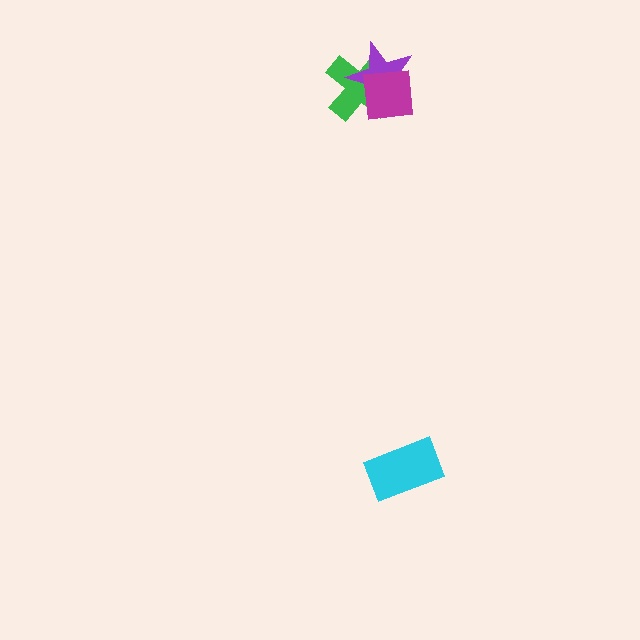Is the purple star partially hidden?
Yes, it is partially covered by another shape.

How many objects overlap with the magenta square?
2 objects overlap with the magenta square.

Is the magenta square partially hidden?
No, no other shape covers it.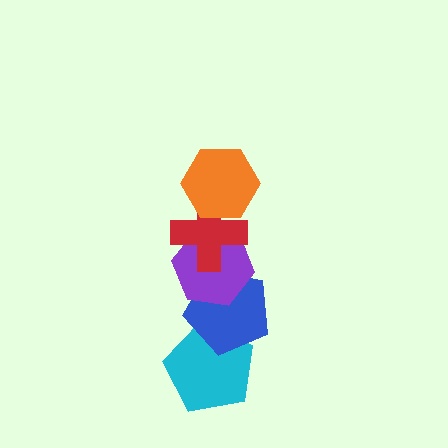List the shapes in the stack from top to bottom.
From top to bottom: the orange hexagon, the red cross, the purple hexagon, the blue pentagon, the cyan pentagon.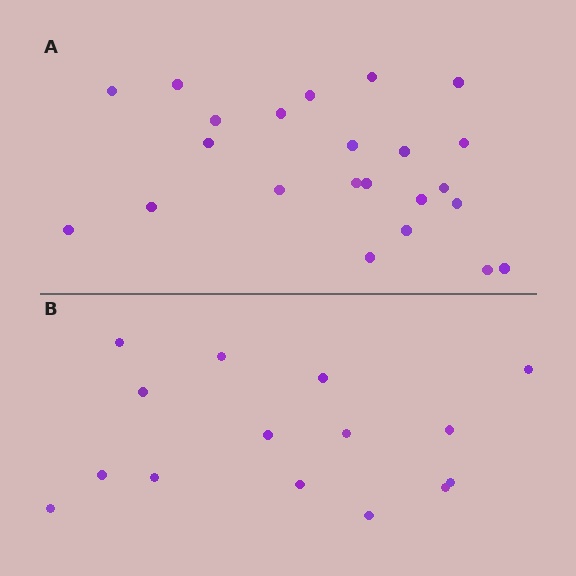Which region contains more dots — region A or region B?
Region A (the top region) has more dots.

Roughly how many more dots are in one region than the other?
Region A has roughly 8 or so more dots than region B.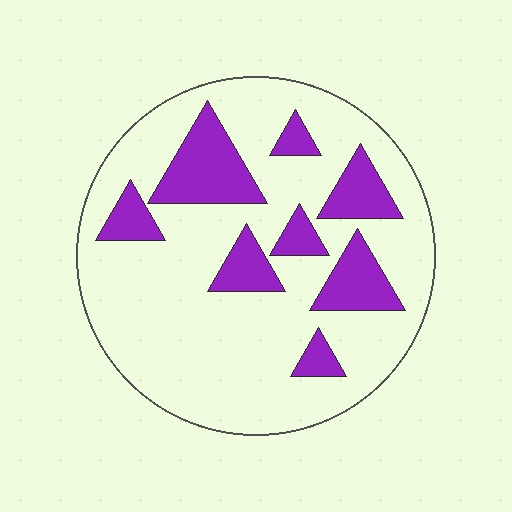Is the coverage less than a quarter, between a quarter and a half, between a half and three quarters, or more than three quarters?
Less than a quarter.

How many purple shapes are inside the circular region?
8.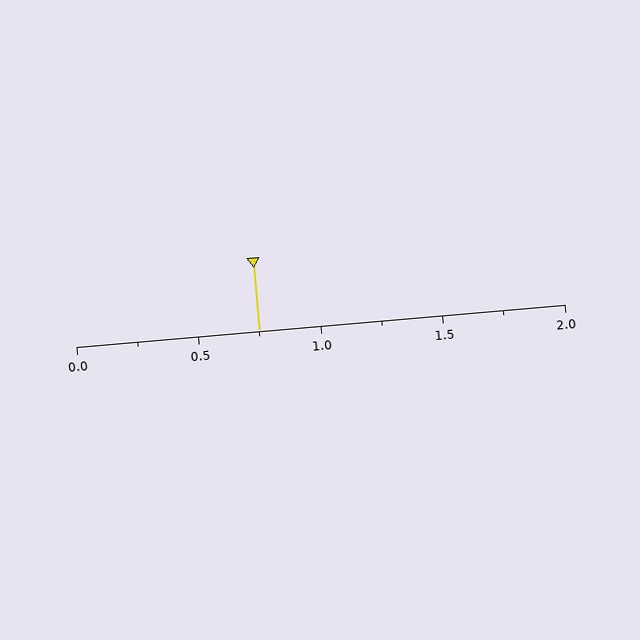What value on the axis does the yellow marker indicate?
The marker indicates approximately 0.75.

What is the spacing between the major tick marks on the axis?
The major ticks are spaced 0.5 apart.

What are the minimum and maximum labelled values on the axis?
The axis runs from 0.0 to 2.0.